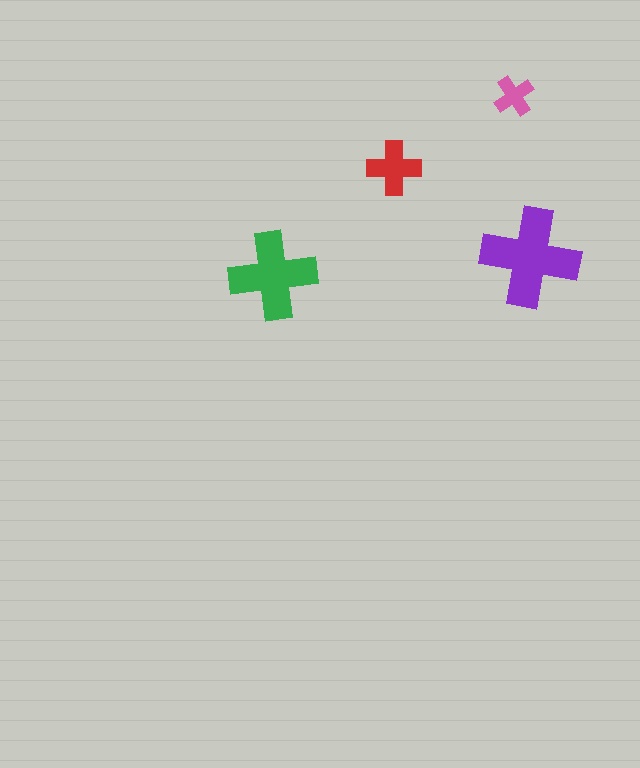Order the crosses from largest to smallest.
the purple one, the green one, the red one, the pink one.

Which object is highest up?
The pink cross is topmost.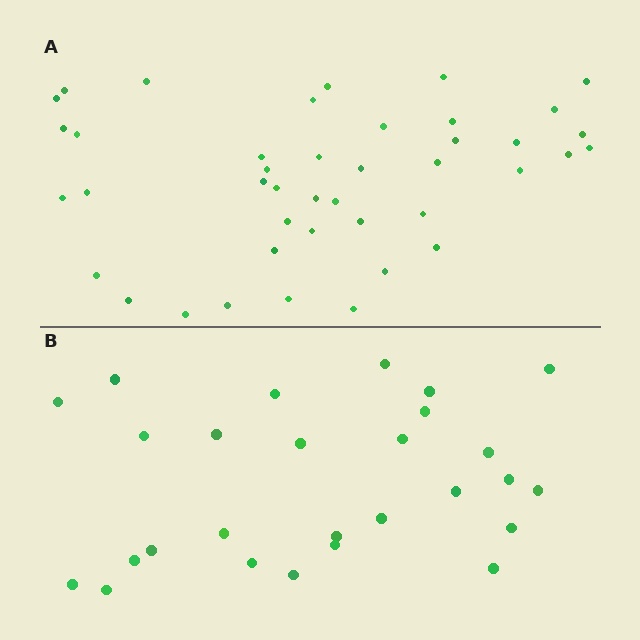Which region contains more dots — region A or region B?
Region A (the top region) has more dots.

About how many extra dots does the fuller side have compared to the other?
Region A has approximately 15 more dots than region B.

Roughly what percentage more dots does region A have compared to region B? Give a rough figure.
About 55% more.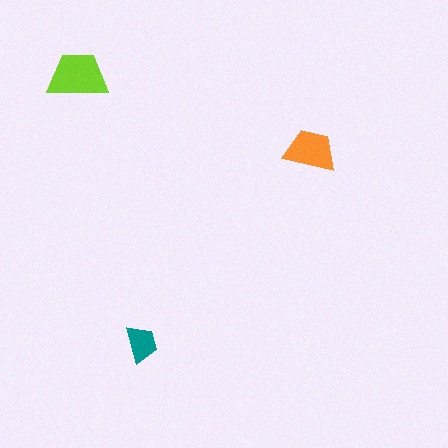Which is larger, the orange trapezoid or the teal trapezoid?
The orange one.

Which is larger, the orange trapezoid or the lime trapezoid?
The lime one.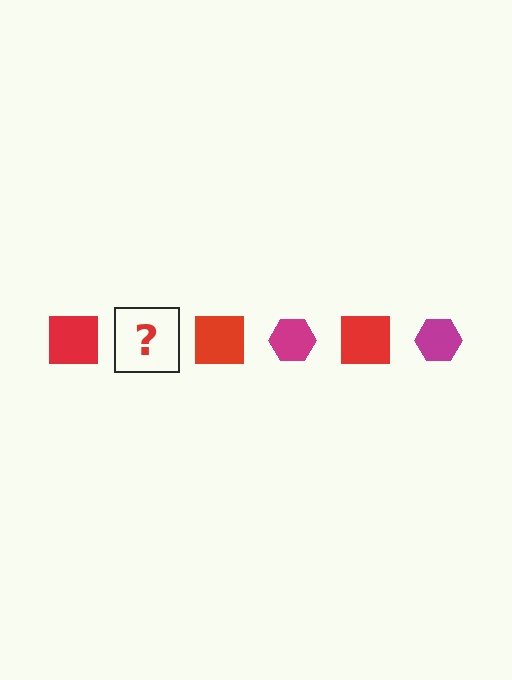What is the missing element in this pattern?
The missing element is a magenta hexagon.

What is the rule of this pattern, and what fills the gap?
The rule is that the pattern alternates between red square and magenta hexagon. The gap should be filled with a magenta hexagon.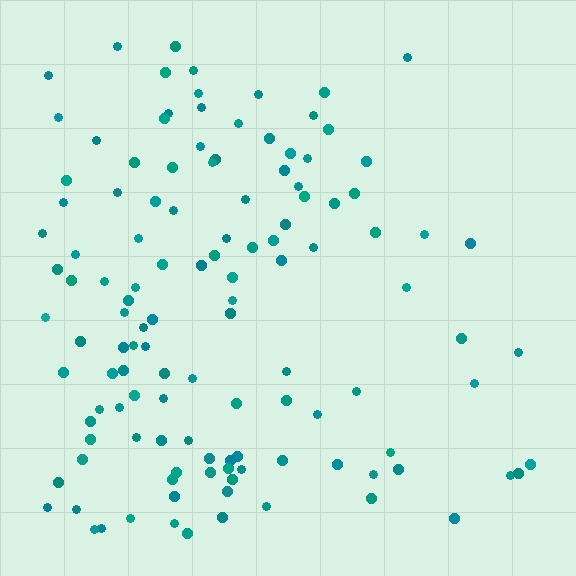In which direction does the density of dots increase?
From right to left, with the left side densest.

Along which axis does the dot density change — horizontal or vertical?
Horizontal.